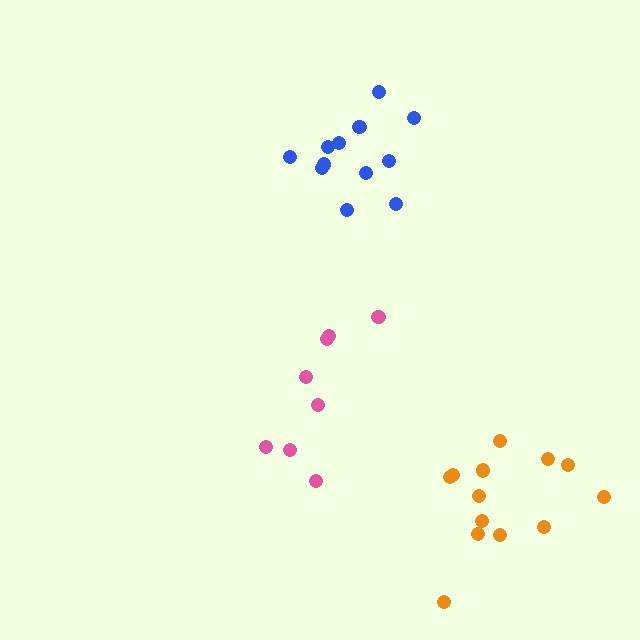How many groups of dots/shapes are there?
There are 3 groups.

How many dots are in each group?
Group 1: 13 dots, Group 2: 12 dots, Group 3: 8 dots (33 total).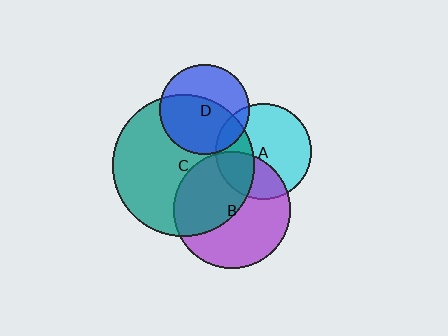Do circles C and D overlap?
Yes.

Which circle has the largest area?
Circle C (teal).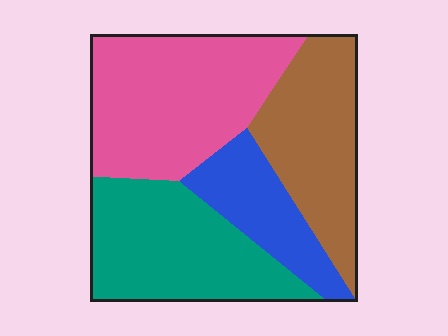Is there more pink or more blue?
Pink.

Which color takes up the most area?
Pink, at roughly 35%.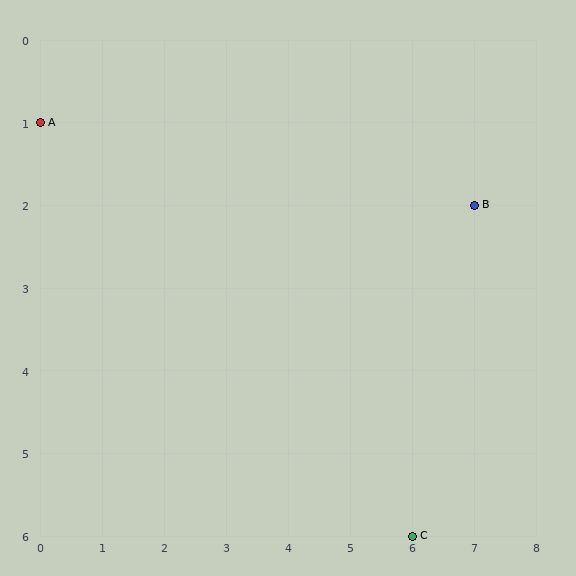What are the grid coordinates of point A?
Point A is at grid coordinates (0, 1).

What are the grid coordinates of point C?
Point C is at grid coordinates (6, 6).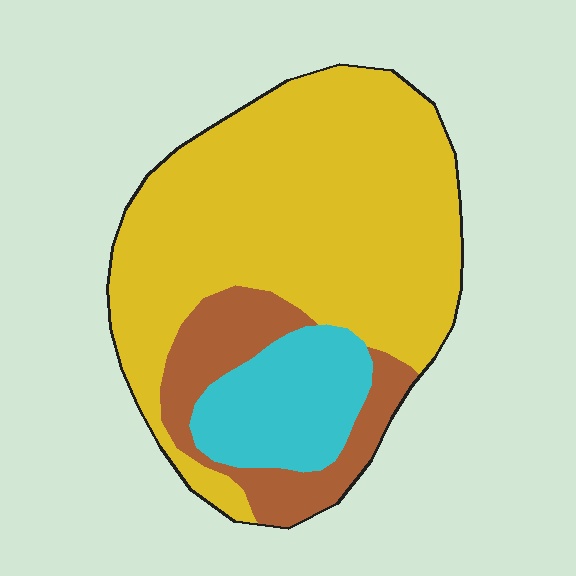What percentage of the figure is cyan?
Cyan takes up about one sixth (1/6) of the figure.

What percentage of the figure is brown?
Brown takes up between a sixth and a third of the figure.